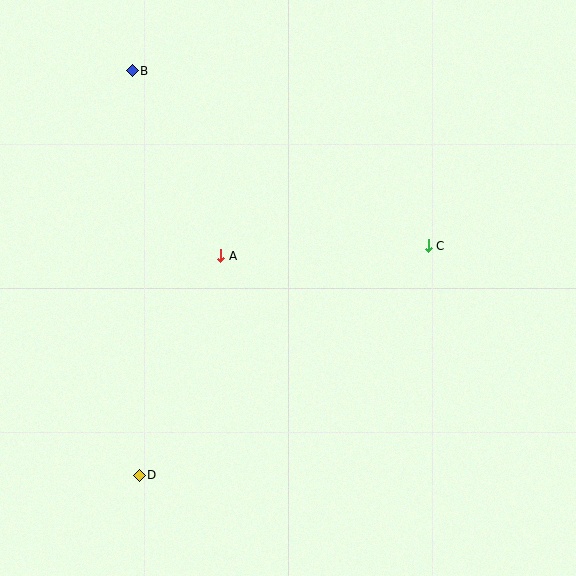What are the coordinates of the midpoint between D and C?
The midpoint between D and C is at (284, 360).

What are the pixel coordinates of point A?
Point A is at (221, 256).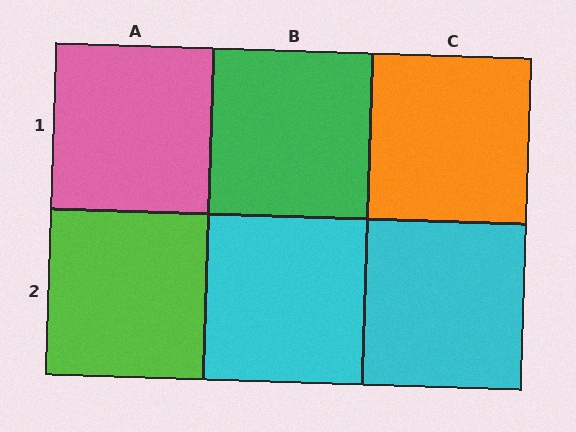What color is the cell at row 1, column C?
Orange.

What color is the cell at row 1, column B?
Green.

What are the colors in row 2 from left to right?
Lime, cyan, cyan.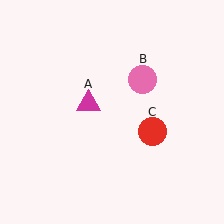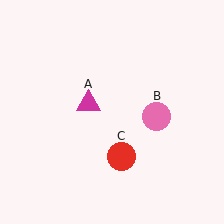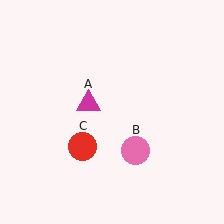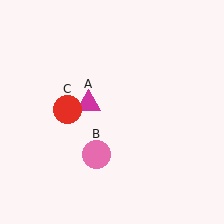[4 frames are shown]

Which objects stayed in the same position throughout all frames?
Magenta triangle (object A) remained stationary.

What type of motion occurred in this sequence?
The pink circle (object B), red circle (object C) rotated clockwise around the center of the scene.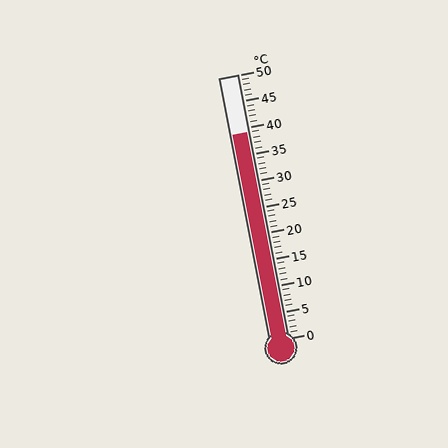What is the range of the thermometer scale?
The thermometer scale ranges from 0°C to 50°C.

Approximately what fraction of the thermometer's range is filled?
The thermometer is filled to approximately 80% of its range.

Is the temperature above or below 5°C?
The temperature is above 5°C.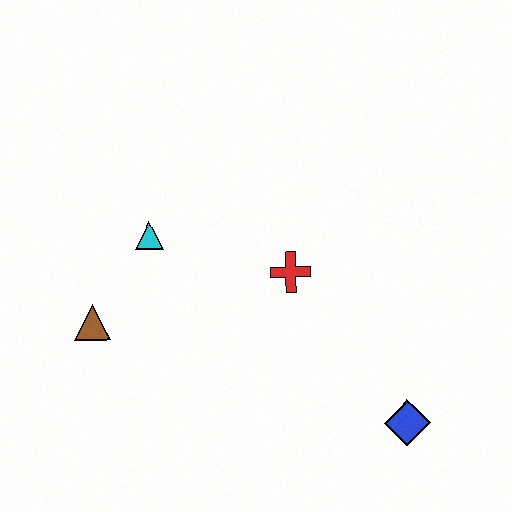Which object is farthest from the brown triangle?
The blue diamond is farthest from the brown triangle.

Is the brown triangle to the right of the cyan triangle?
No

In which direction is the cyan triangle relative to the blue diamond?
The cyan triangle is to the left of the blue diamond.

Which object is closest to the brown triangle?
The cyan triangle is closest to the brown triangle.